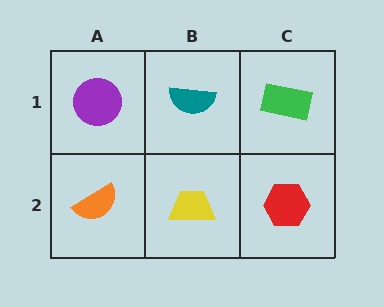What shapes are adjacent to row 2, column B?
A teal semicircle (row 1, column B), an orange semicircle (row 2, column A), a red hexagon (row 2, column C).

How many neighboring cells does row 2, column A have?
2.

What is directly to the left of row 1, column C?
A teal semicircle.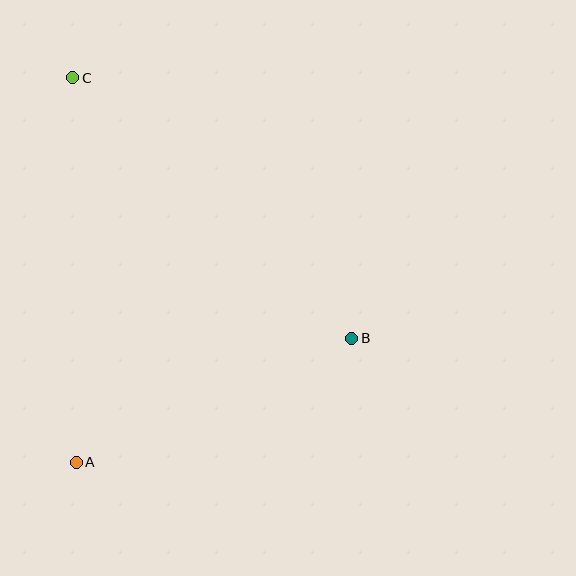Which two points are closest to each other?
Points A and B are closest to each other.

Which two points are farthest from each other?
Points A and C are farthest from each other.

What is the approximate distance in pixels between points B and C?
The distance between B and C is approximately 382 pixels.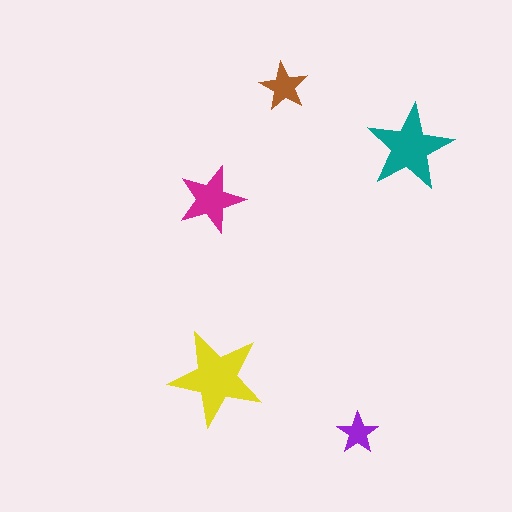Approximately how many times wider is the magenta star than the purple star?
About 1.5 times wider.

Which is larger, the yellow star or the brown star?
The yellow one.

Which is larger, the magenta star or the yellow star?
The yellow one.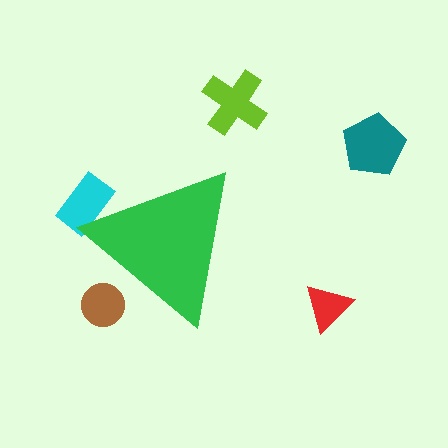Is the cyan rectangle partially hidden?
Yes, the cyan rectangle is partially hidden behind the green triangle.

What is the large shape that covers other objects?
A green triangle.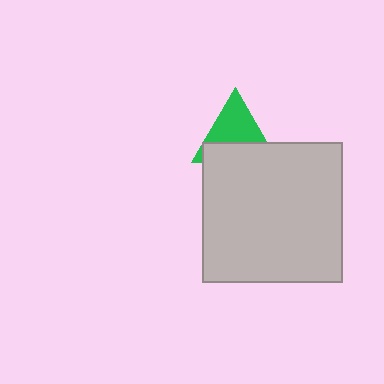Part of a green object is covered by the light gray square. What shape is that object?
It is a triangle.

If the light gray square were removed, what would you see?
You would see the complete green triangle.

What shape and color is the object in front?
The object in front is a light gray square.